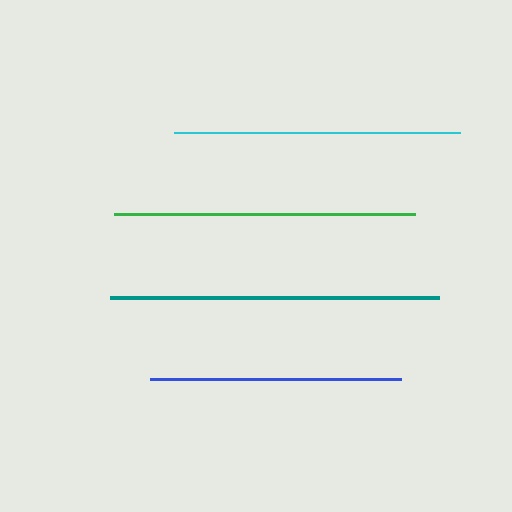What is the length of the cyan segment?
The cyan segment is approximately 287 pixels long.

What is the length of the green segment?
The green segment is approximately 300 pixels long.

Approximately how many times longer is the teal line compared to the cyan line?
The teal line is approximately 1.1 times the length of the cyan line.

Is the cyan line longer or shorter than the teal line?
The teal line is longer than the cyan line.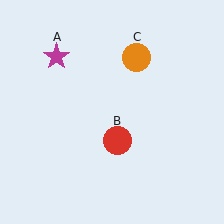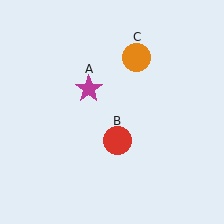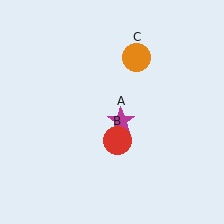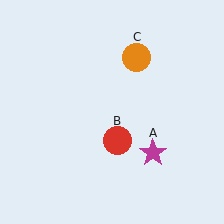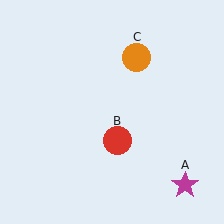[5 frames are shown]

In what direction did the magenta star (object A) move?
The magenta star (object A) moved down and to the right.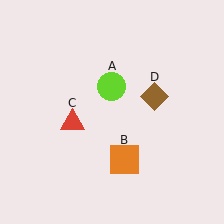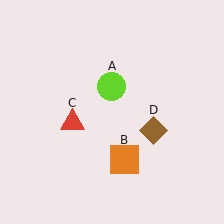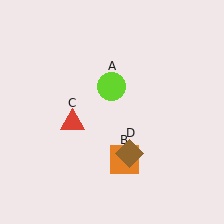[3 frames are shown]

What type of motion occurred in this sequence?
The brown diamond (object D) rotated clockwise around the center of the scene.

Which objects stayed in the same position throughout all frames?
Lime circle (object A) and orange square (object B) and red triangle (object C) remained stationary.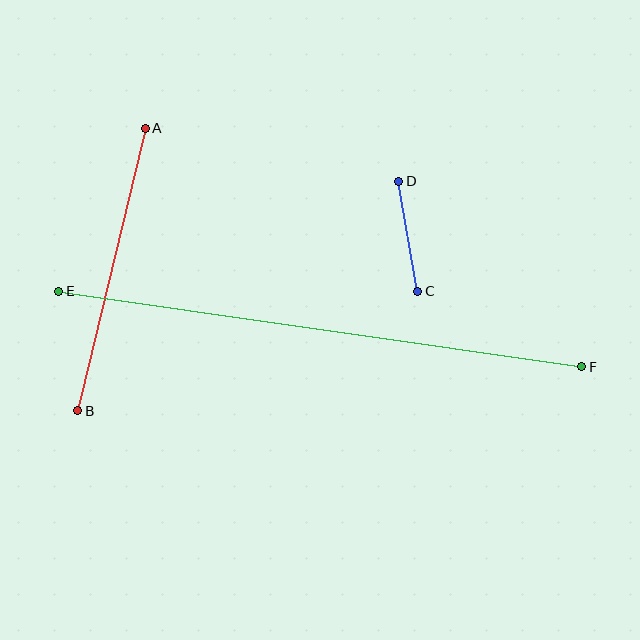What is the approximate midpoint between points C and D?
The midpoint is at approximately (408, 236) pixels.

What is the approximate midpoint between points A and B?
The midpoint is at approximately (112, 270) pixels.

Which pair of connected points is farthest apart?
Points E and F are farthest apart.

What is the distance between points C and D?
The distance is approximately 112 pixels.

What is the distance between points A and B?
The distance is approximately 291 pixels.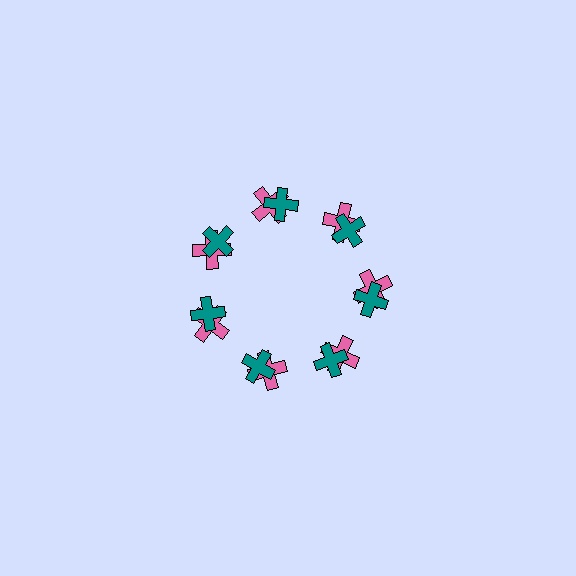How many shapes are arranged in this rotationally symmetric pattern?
There are 14 shapes, arranged in 7 groups of 2.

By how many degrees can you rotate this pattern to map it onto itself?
The pattern maps onto itself every 51 degrees of rotation.